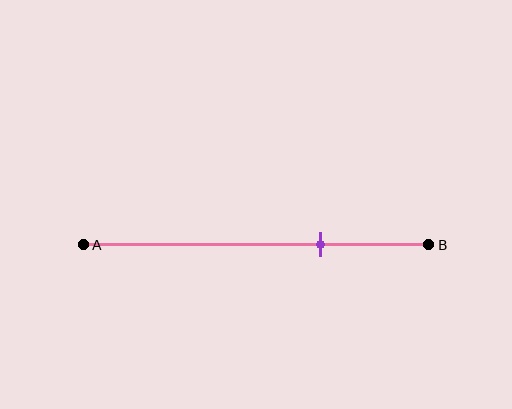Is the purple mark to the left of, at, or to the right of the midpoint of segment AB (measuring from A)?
The purple mark is to the right of the midpoint of segment AB.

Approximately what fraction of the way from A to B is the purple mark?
The purple mark is approximately 70% of the way from A to B.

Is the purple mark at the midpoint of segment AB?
No, the mark is at about 70% from A, not at the 50% midpoint.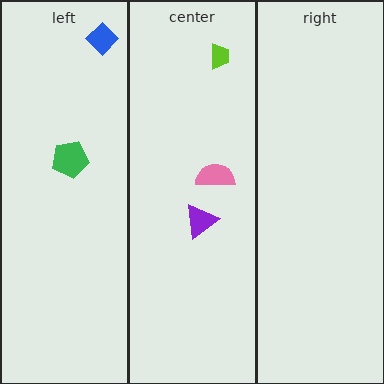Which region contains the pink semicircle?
The center region.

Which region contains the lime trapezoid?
The center region.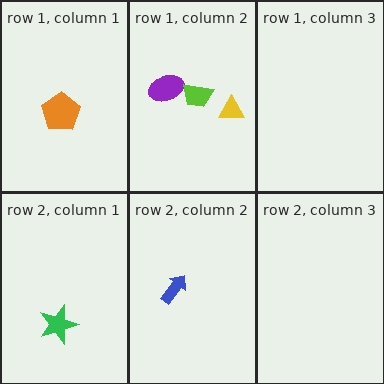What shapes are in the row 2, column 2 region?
The blue arrow.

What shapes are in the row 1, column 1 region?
The orange pentagon.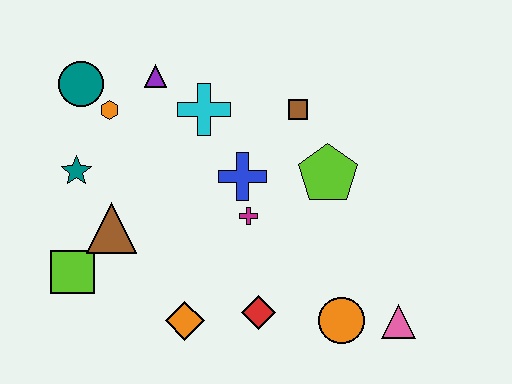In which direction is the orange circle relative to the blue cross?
The orange circle is below the blue cross.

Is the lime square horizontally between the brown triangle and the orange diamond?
No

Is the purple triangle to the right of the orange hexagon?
Yes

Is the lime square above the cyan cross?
No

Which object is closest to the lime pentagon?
The brown square is closest to the lime pentagon.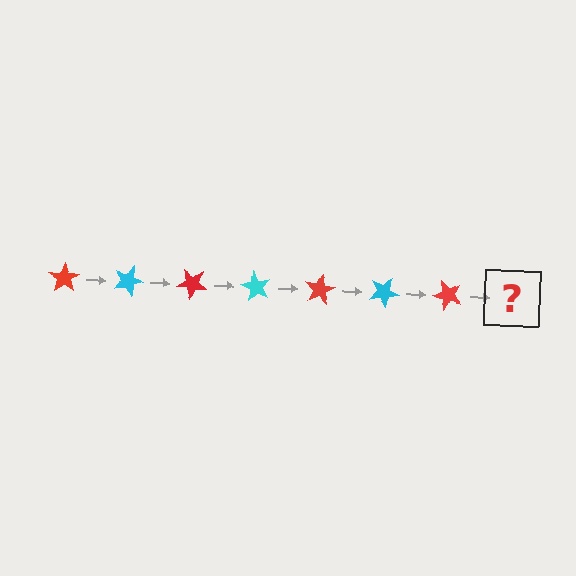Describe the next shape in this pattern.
It should be a cyan star, rotated 140 degrees from the start.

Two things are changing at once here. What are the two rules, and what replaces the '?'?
The two rules are that it rotates 20 degrees each step and the color cycles through red and cyan. The '?' should be a cyan star, rotated 140 degrees from the start.